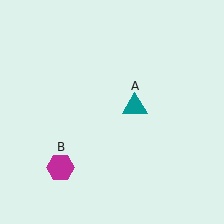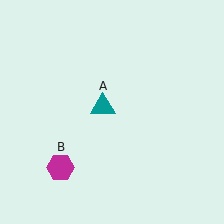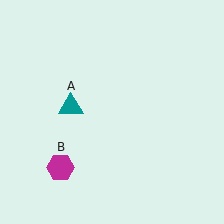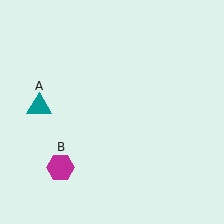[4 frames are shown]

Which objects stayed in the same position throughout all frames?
Magenta hexagon (object B) remained stationary.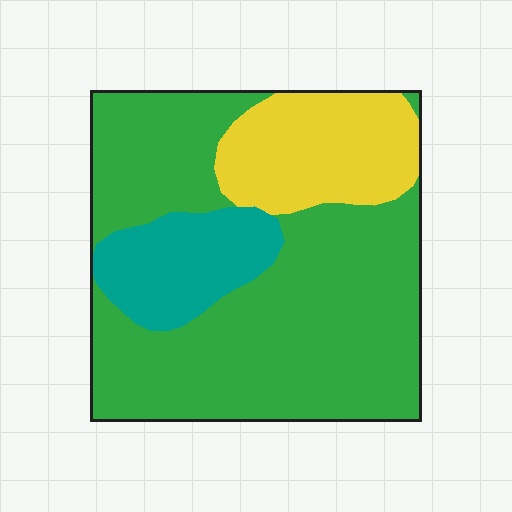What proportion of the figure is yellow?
Yellow covers roughly 20% of the figure.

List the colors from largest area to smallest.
From largest to smallest: green, yellow, teal.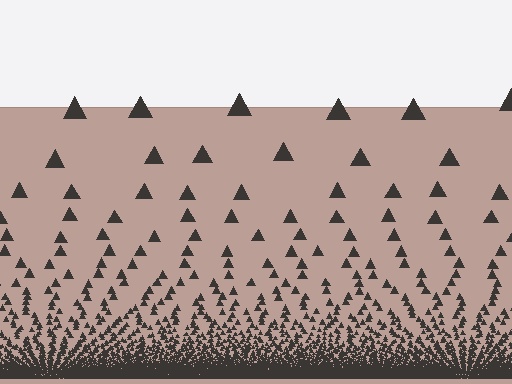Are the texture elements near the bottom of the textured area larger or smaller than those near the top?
Smaller. The gradient is inverted — elements near the bottom are smaller and denser.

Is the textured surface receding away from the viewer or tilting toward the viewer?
The surface appears to tilt toward the viewer. Texture elements get larger and sparser toward the top.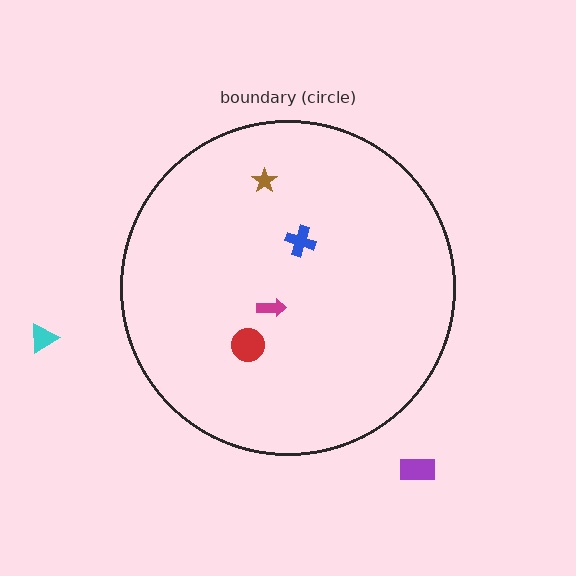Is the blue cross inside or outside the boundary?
Inside.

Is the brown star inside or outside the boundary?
Inside.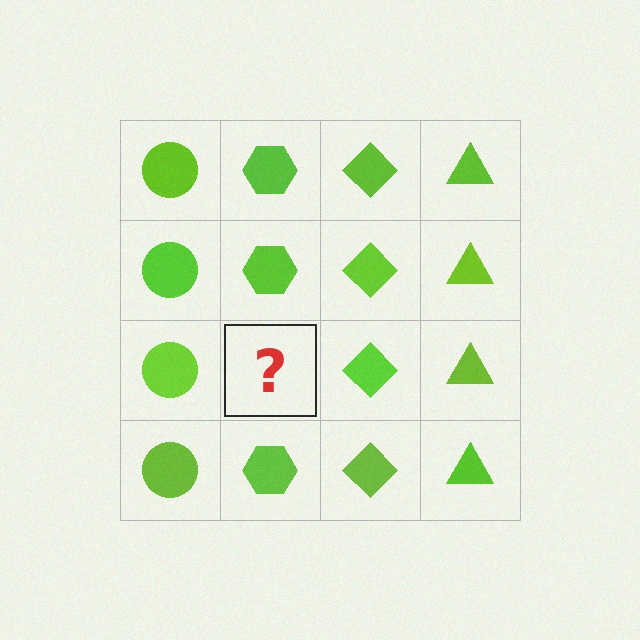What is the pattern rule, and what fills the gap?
The rule is that each column has a consistent shape. The gap should be filled with a lime hexagon.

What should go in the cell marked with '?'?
The missing cell should contain a lime hexagon.